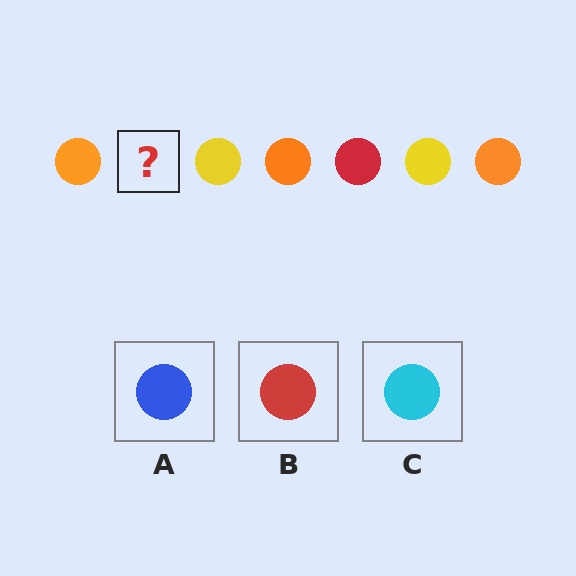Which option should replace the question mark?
Option B.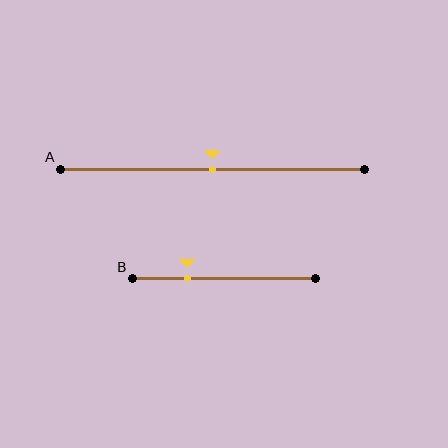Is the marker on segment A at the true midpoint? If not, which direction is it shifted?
Yes, the marker on segment A is at the true midpoint.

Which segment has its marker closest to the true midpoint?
Segment A has its marker closest to the true midpoint.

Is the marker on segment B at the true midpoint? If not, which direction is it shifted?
No, the marker on segment B is shifted to the left by about 20% of the segment length.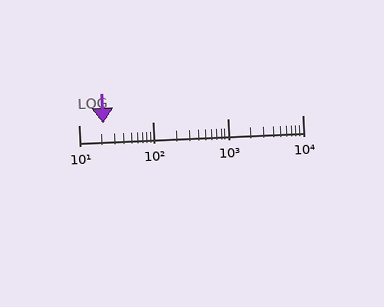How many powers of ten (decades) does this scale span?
The scale spans 3 decades, from 10 to 10000.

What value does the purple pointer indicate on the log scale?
The pointer indicates approximately 21.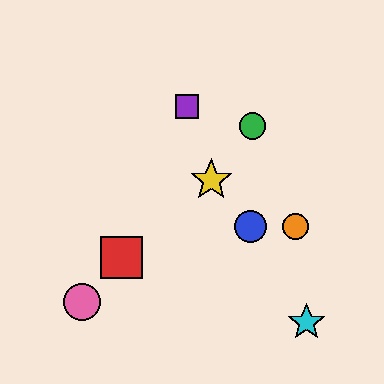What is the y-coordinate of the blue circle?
The blue circle is at y≈226.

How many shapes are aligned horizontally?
2 shapes (the blue circle, the orange circle) are aligned horizontally.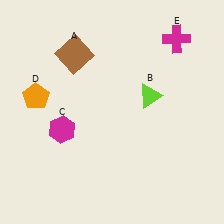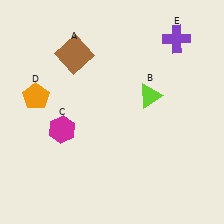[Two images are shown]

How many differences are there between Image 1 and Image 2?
There is 1 difference between the two images.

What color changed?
The cross (E) changed from magenta in Image 1 to purple in Image 2.